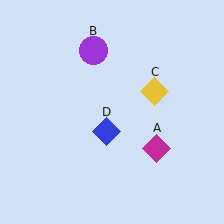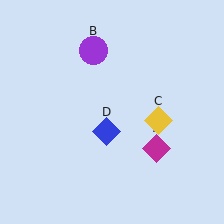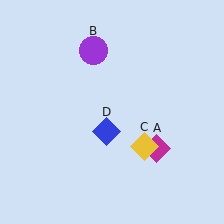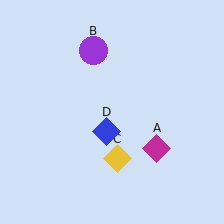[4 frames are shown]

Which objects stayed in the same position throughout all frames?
Magenta diamond (object A) and purple circle (object B) and blue diamond (object D) remained stationary.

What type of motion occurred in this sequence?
The yellow diamond (object C) rotated clockwise around the center of the scene.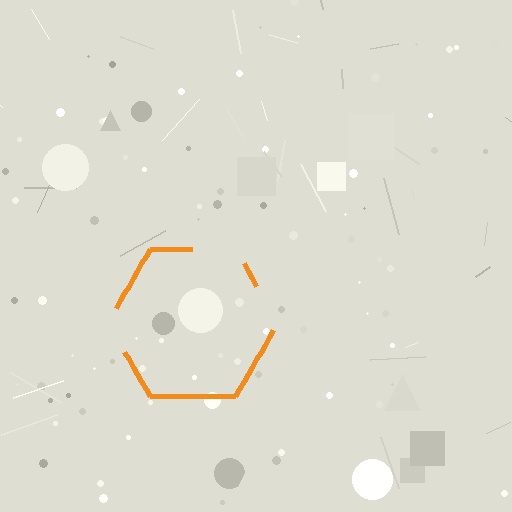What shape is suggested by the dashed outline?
The dashed outline suggests a hexagon.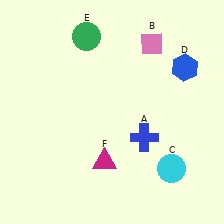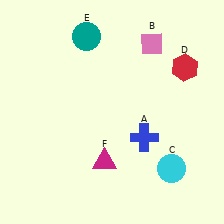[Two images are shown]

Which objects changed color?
D changed from blue to red. E changed from green to teal.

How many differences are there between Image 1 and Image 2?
There are 2 differences between the two images.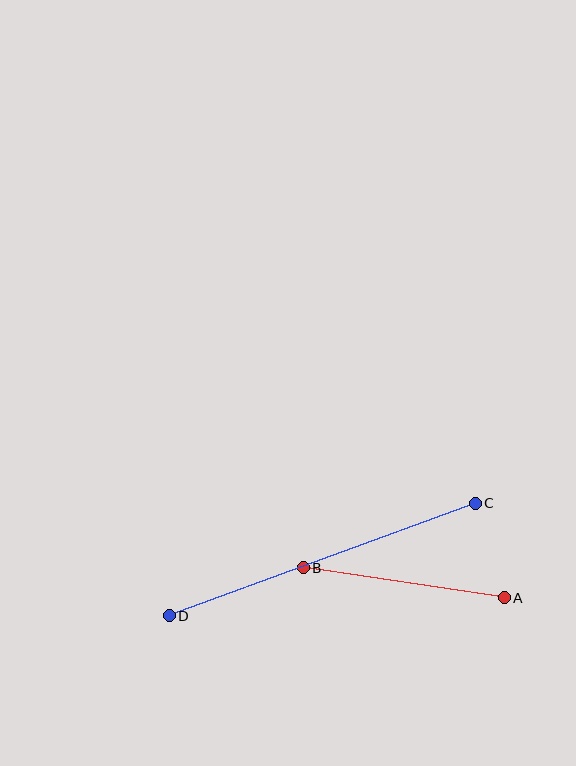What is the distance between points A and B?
The distance is approximately 203 pixels.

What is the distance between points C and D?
The distance is approximately 326 pixels.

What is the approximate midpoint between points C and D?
The midpoint is at approximately (322, 559) pixels.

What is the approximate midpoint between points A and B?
The midpoint is at approximately (404, 583) pixels.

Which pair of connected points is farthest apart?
Points C and D are farthest apart.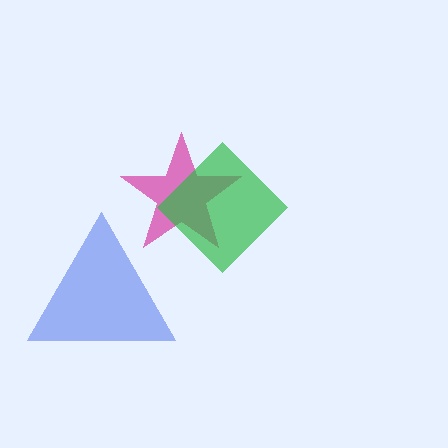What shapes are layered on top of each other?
The layered shapes are: a magenta star, a blue triangle, a green diamond.